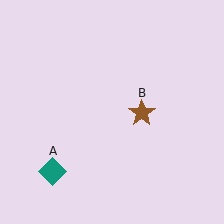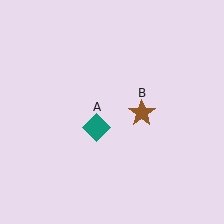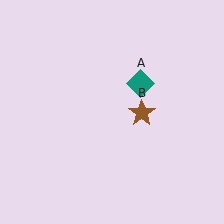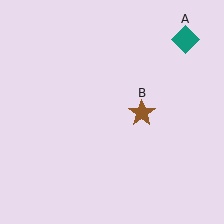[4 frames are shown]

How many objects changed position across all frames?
1 object changed position: teal diamond (object A).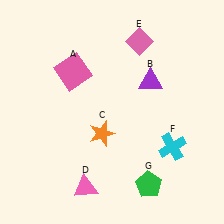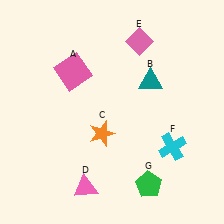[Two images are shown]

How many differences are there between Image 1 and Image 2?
There is 1 difference between the two images.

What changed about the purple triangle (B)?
In Image 1, B is purple. In Image 2, it changed to teal.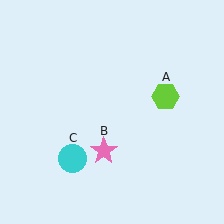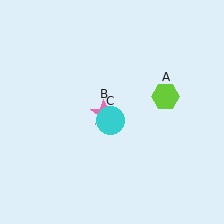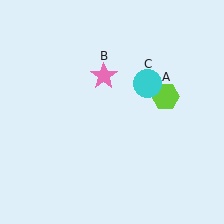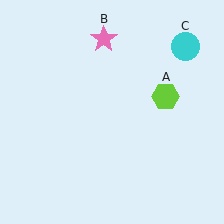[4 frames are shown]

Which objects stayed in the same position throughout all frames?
Lime hexagon (object A) remained stationary.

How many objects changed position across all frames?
2 objects changed position: pink star (object B), cyan circle (object C).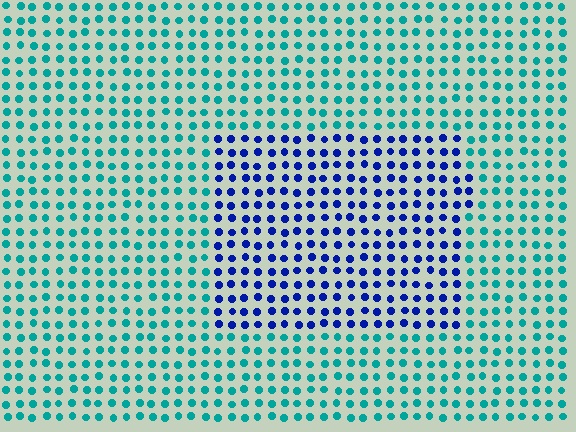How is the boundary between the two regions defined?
The boundary is defined purely by a slight shift in hue (about 55 degrees). Spacing, size, and orientation are identical on both sides.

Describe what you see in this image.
The image is filled with small teal elements in a uniform arrangement. A rectangle-shaped region is visible where the elements are tinted to a slightly different hue, forming a subtle color boundary.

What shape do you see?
I see a rectangle.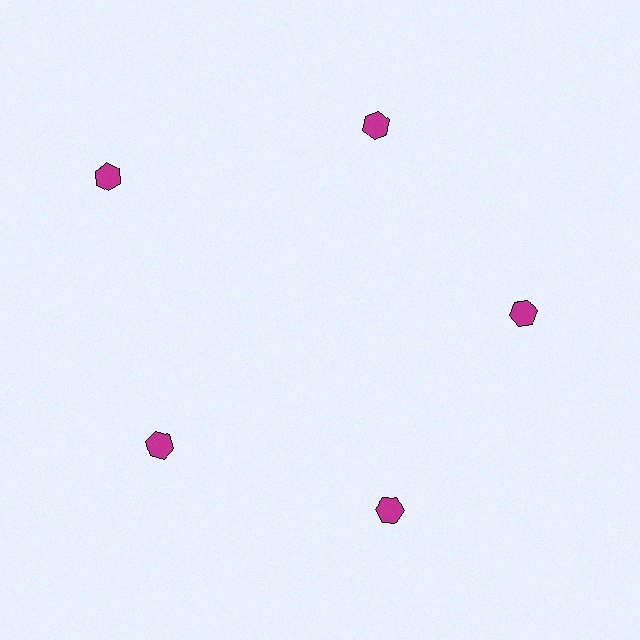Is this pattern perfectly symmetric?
No. The 5 magenta hexagons are arranged in a ring, but one element near the 10 o'clock position is pushed outward from the center, breaking the 5-fold rotational symmetry.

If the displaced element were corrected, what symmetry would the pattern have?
It would have 5-fold rotational symmetry — the pattern would map onto itself every 72 degrees.